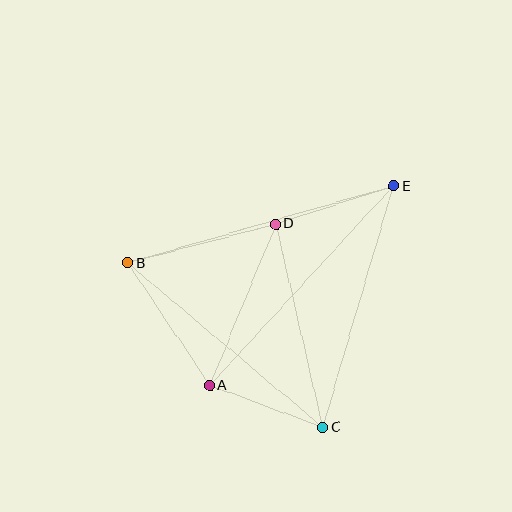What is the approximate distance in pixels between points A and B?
The distance between A and B is approximately 147 pixels.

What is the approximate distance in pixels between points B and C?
The distance between B and C is approximately 255 pixels.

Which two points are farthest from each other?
Points B and E are farthest from each other.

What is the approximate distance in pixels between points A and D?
The distance between A and D is approximately 174 pixels.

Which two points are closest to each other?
Points A and C are closest to each other.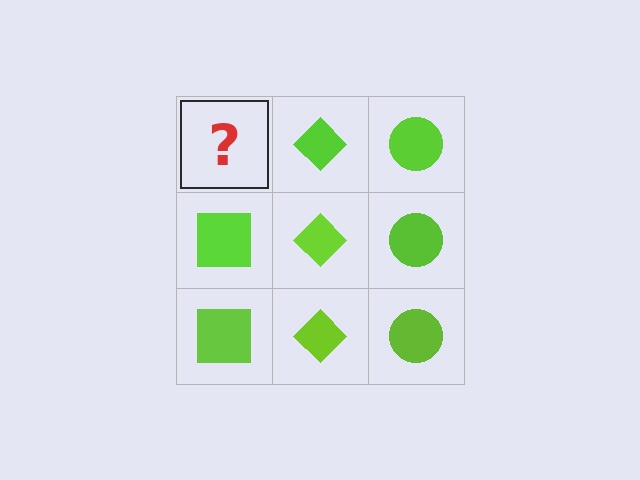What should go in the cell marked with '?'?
The missing cell should contain a lime square.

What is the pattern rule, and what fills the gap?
The rule is that each column has a consistent shape. The gap should be filled with a lime square.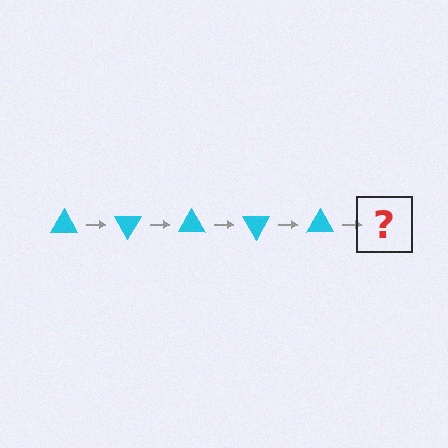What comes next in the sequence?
The next element should be a cyan triangle rotated 300 degrees.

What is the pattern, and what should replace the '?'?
The pattern is that the triangle rotates 60 degrees each step. The '?' should be a cyan triangle rotated 300 degrees.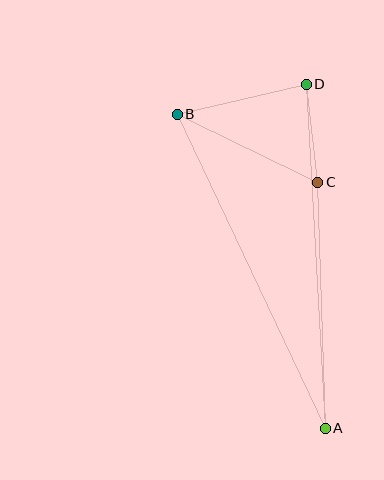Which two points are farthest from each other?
Points A and B are farthest from each other.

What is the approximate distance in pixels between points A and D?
The distance between A and D is approximately 345 pixels.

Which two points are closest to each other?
Points C and D are closest to each other.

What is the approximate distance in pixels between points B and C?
The distance between B and C is approximately 157 pixels.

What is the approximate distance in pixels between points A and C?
The distance between A and C is approximately 246 pixels.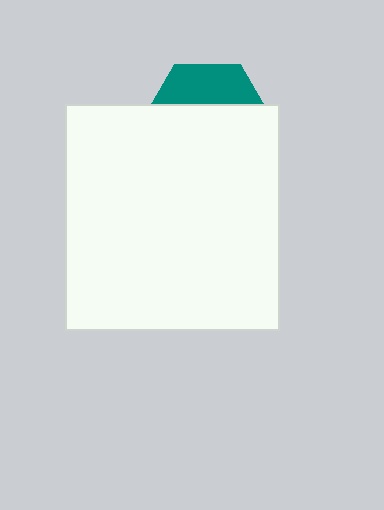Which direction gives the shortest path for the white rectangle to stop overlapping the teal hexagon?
Moving down gives the shortest separation.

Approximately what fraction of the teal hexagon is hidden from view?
Roughly 69% of the teal hexagon is hidden behind the white rectangle.